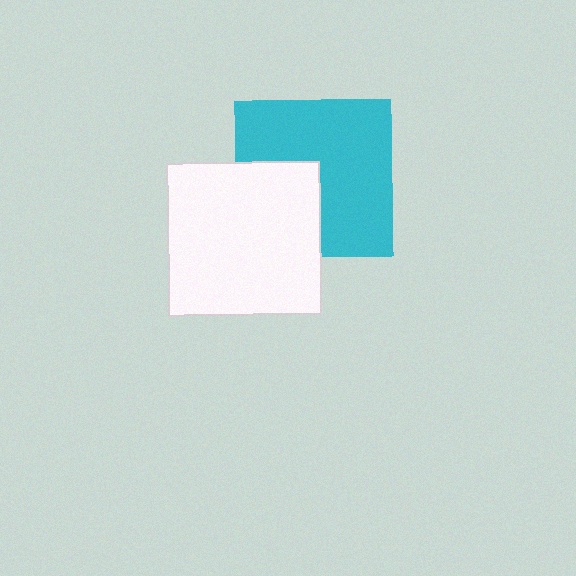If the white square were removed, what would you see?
You would see the complete cyan square.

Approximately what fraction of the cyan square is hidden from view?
Roughly 33% of the cyan square is hidden behind the white square.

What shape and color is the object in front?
The object in front is a white square.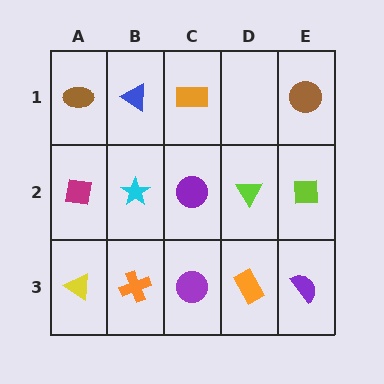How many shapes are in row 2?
5 shapes.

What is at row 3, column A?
A yellow triangle.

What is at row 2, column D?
A lime triangle.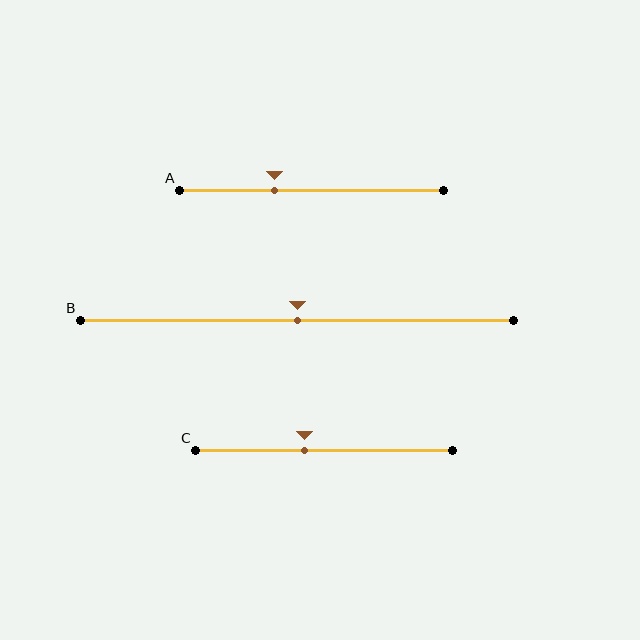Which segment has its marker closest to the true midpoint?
Segment B has its marker closest to the true midpoint.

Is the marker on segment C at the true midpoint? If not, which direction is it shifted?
No, the marker on segment C is shifted to the left by about 8% of the segment length.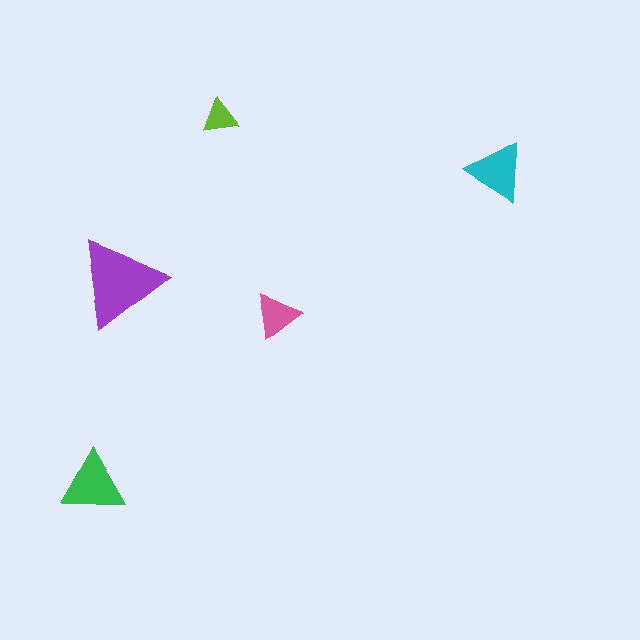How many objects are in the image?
There are 5 objects in the image.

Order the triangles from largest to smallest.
the purple one, the green one, the cyan one, the pink one, the lime one.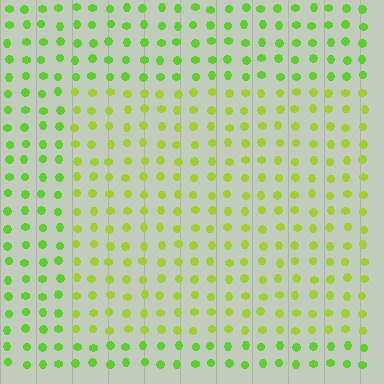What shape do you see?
I see a rectangle.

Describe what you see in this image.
The image is filled with small lime elements in a uniform arrangement. A rectangle-shaped region is visible where the elements are tinted to a slightly different hue, forming a subtle color boundary.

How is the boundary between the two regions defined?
The boundary is defined purely by a slight shift in hue (about 25 degrees). Spacing, size, and orientation are identical on both sides.